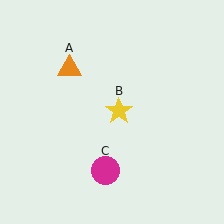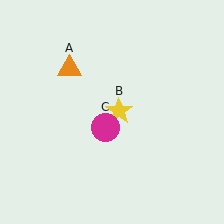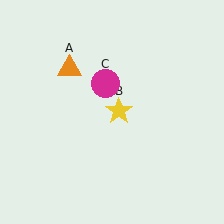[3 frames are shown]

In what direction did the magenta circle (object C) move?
The magenta circle (object C) moved up.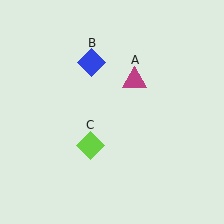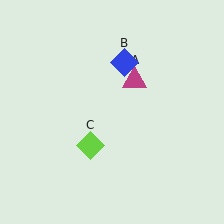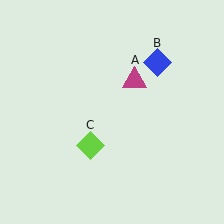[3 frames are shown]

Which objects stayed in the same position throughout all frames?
Magenta triangle (object A) and lime diamond (object C) remained stationary.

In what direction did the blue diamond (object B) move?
The blue diamond (object B) moved right.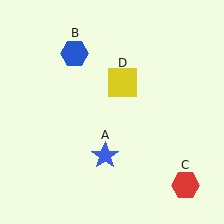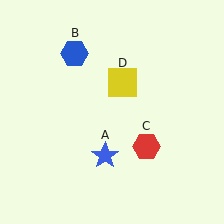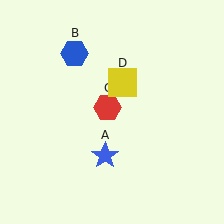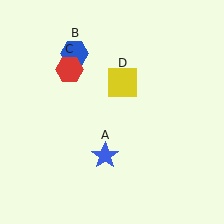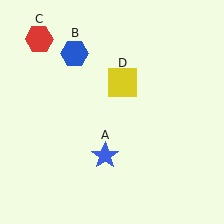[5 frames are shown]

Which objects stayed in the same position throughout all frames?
Blue star (object A) and blue hexagon (object B) and yellow square (object D) remained stationary.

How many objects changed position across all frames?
1 object changed position: red hexagon (object C).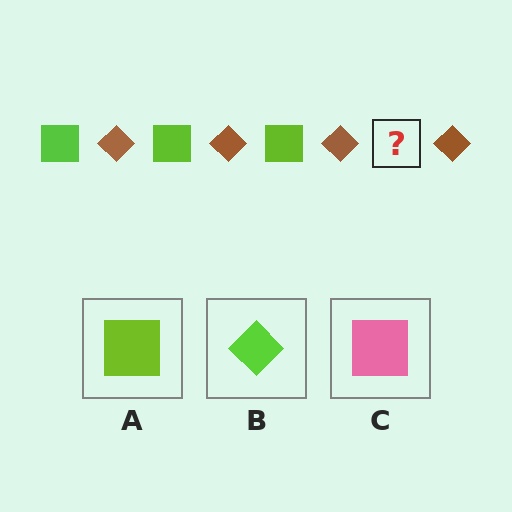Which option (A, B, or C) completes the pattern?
A.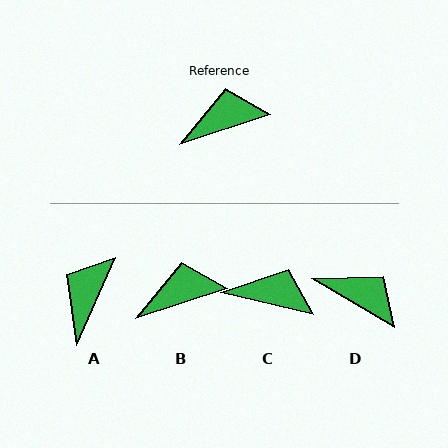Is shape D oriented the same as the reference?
No, it is off by about 49 degrees.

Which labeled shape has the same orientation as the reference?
B.